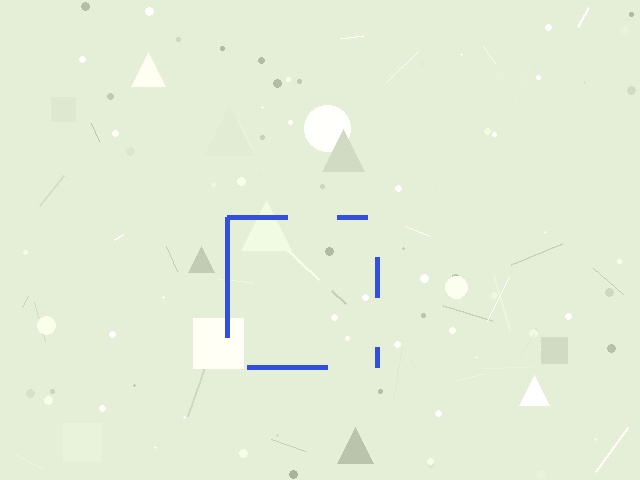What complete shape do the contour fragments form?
The contour fragments form a square.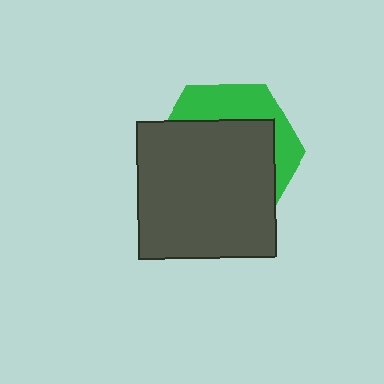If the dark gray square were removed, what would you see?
You would see the complete green hexagon.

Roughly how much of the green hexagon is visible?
A small part of it is visible (roughly 31%).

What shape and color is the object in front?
The object in front is a dark gray square.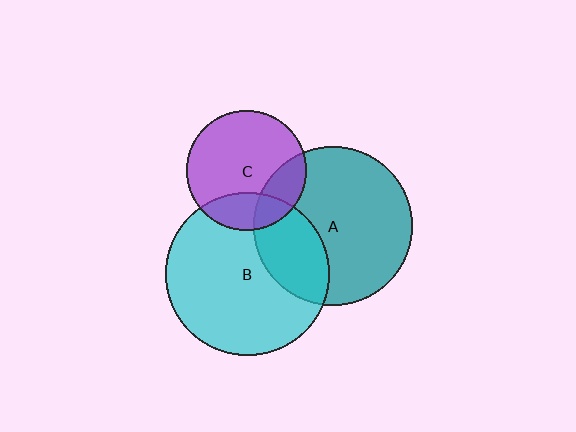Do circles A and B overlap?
Yes.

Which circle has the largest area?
Circle B (cyan).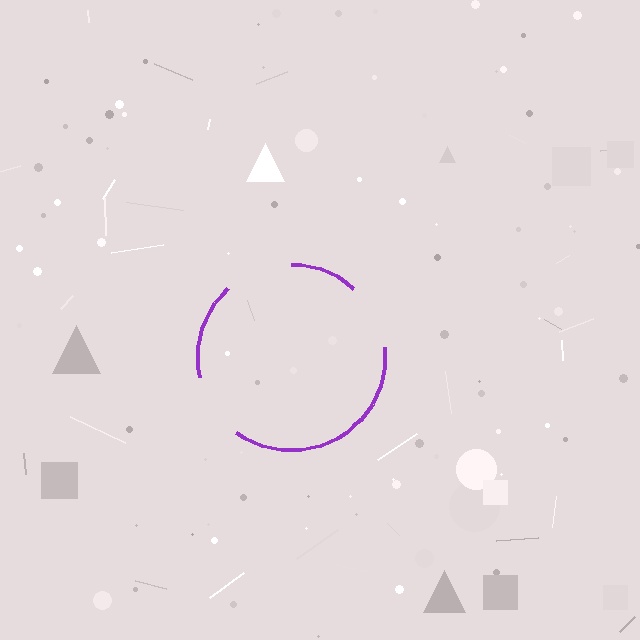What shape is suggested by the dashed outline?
The dashed outline suggests a circle.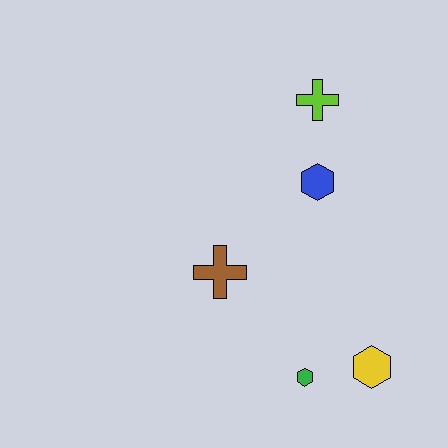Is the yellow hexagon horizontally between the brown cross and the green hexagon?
No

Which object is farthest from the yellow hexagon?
The lime cross is farthest from the yellow hexagon.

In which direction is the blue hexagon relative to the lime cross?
The blue hexagon is below the lime cross.